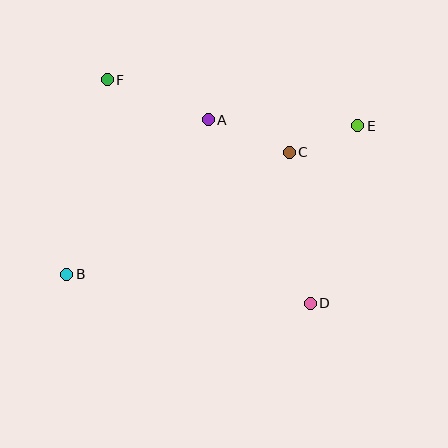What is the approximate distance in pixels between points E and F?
The distance between E and F is approximately 255 pixels.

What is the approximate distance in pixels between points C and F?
The distance between C and F is approximately 196 pixels.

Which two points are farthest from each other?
Points B and E are farthest from each other.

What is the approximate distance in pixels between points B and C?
The distance between B and C is approximately 254 pixels.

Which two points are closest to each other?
Points C and E are closest to each other.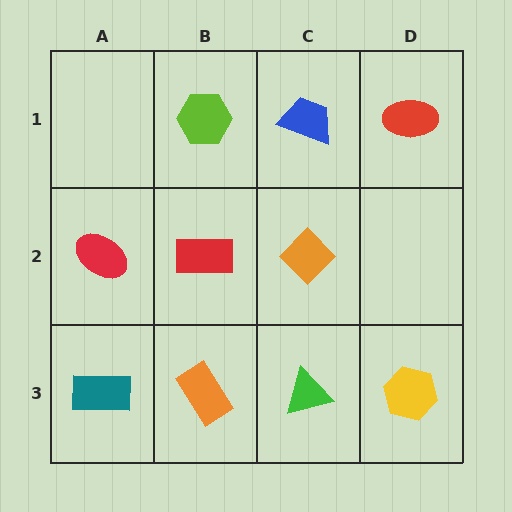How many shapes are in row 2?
3 shapes.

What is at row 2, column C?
An orange diamond.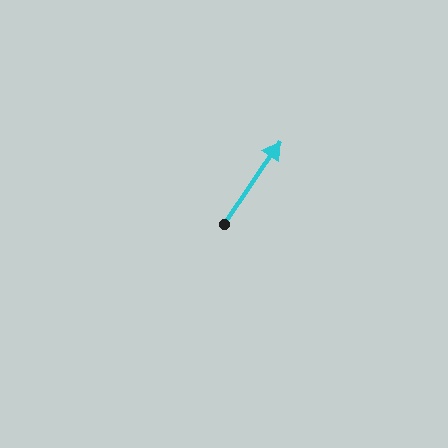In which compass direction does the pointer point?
Northeast.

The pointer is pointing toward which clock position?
Roughly 1 o'clock.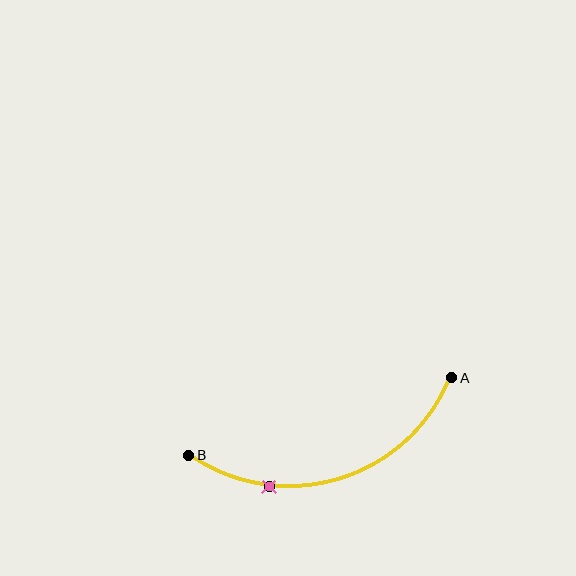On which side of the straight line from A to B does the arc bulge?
The arc bulges below the straight line connecting A and B.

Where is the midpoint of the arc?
The arc midpoint is the point on the curve farthest from the straight line joining A and B. It sits below that line.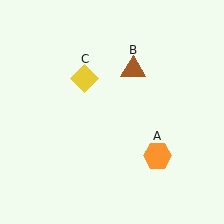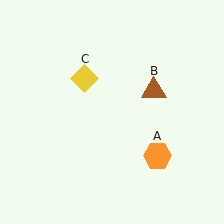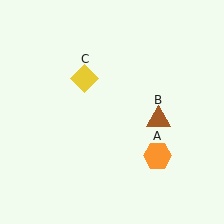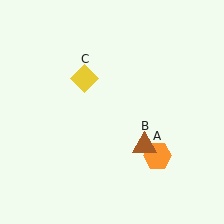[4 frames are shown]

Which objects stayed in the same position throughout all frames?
Orange hexagon (object A) and yellow diamond (object C) remained stationary.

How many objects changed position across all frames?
1 object changed position: brown triangle (object B).